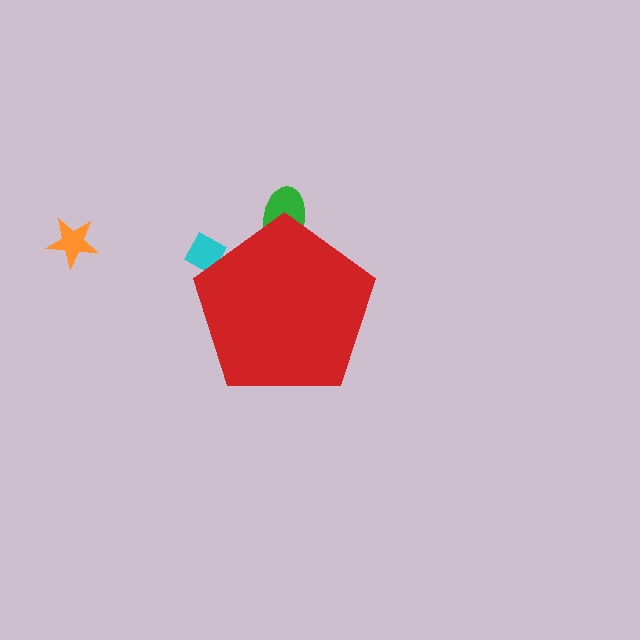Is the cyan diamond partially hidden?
Yes, the cyan diamond is partially hidden behind the red pentagon.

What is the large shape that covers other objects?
A red pentagon.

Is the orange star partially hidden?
No, the orange star is fully visible.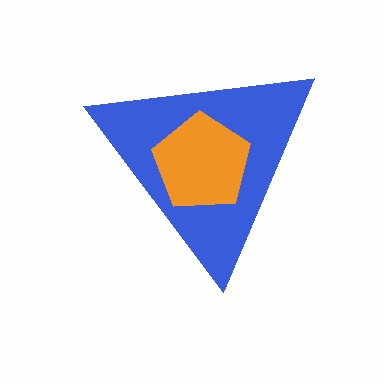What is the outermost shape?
The blue triangle.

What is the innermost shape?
The orange pentagon.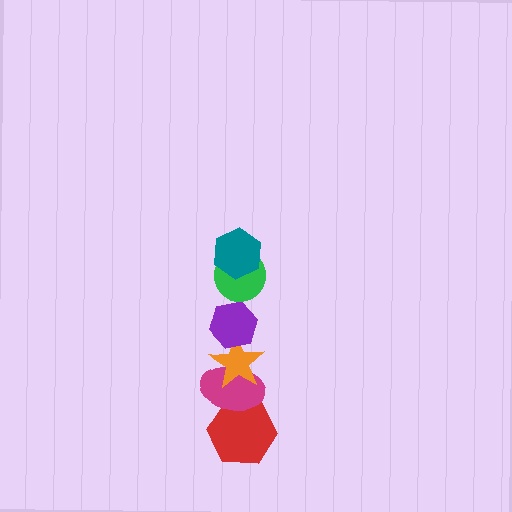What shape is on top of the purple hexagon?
The green circle is on top of the purple hexagon.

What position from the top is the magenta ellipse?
The magenta ellipse is 5th from the top.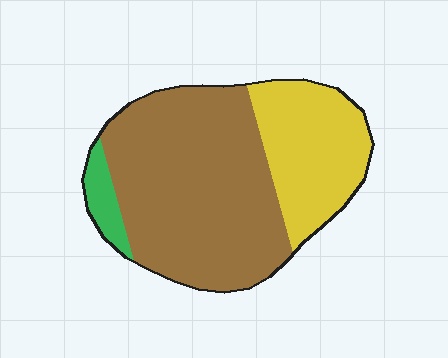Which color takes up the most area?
Brown, at roughly 65%.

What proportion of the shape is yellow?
Yellow covers around 30% of the shape.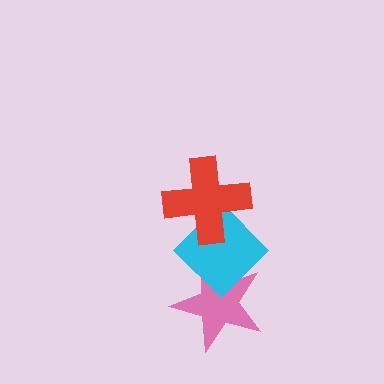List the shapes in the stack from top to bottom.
From top to bottom: the red cross, the cyan diamond, the pink star.